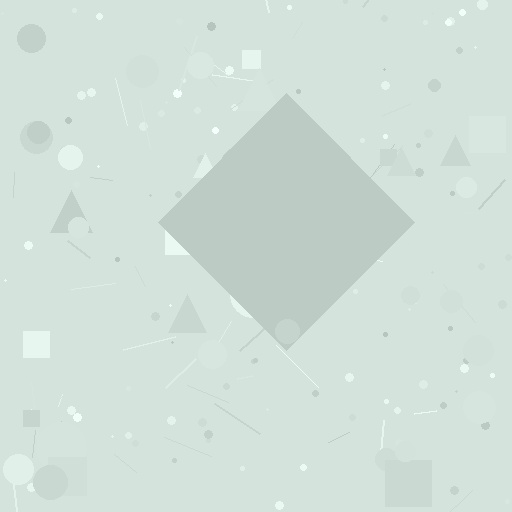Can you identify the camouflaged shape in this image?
The camouflaged shape is a diamond.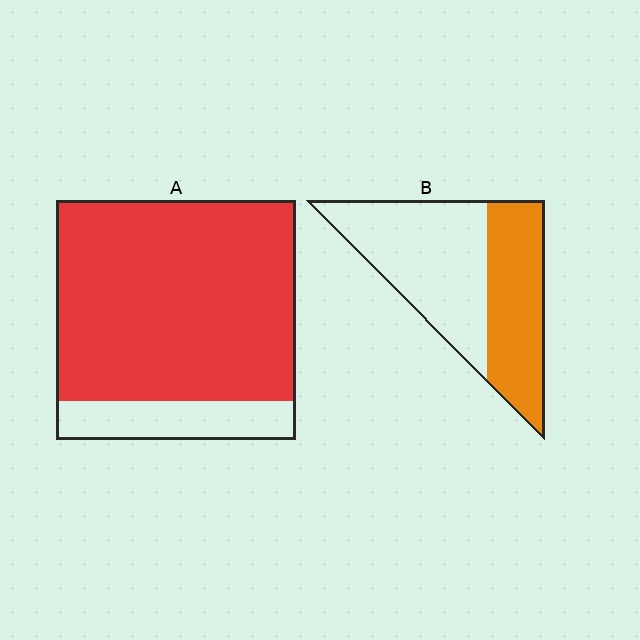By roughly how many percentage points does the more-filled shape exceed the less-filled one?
By roughly 40 percentage points (A over B).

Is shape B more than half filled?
No.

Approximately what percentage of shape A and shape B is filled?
A is approximately 85% and B is approximately 45%.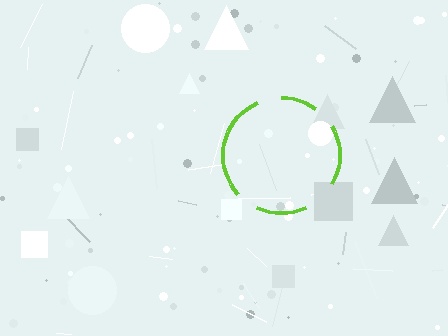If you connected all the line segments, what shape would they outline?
They would outline a circle.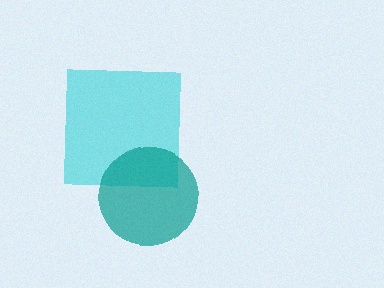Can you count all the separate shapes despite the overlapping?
Yes, there are 2 separate shapes.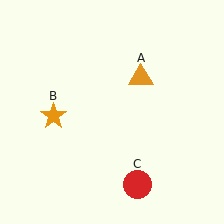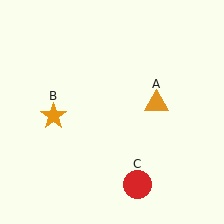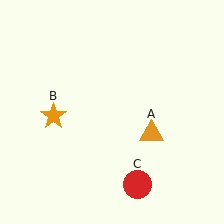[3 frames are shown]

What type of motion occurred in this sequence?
The orange triangle (object A) rotated clockwise around the center of the scene.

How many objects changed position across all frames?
1 object changed position: orange triangle (object A).